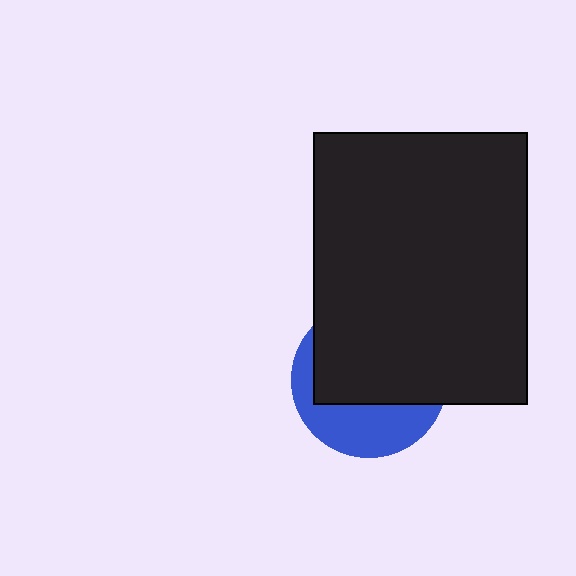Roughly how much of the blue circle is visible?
A small part of it is visible (roughly 37%).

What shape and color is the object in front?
The object in front is a black rectangle.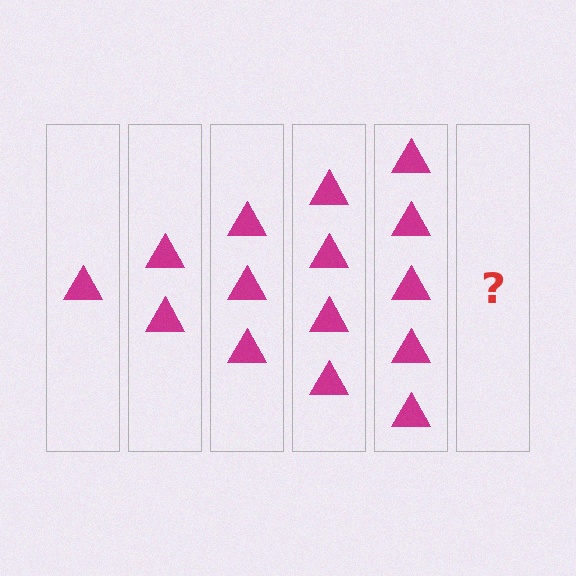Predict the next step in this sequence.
The next step is 6 triangles.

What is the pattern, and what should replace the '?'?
The pattern is that each step adds one more triangle. The '?' should be 6 triangles.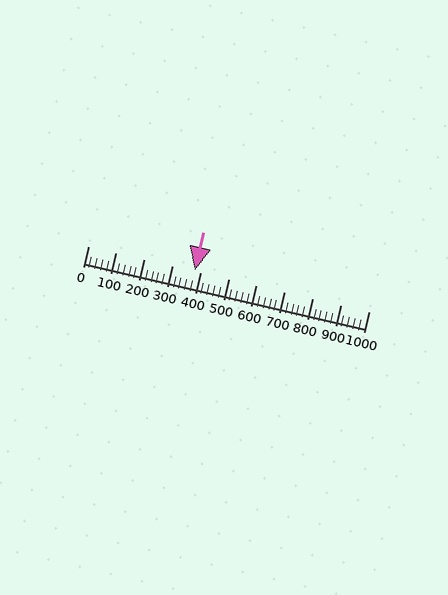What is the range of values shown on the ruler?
The ruler shows values from 0 to 1000.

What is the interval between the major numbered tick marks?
The major tick marks are spaced 100 units apart.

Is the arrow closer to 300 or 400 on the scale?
The arrow is closer to 400.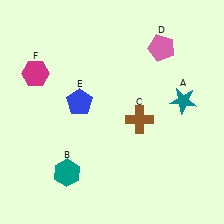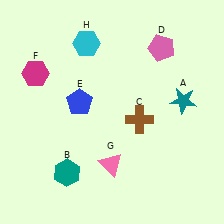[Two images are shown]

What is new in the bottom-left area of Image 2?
A pink triangle (G) was added in the bottom-left area of Image 2.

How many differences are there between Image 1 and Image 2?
There are 2 differences between the two images.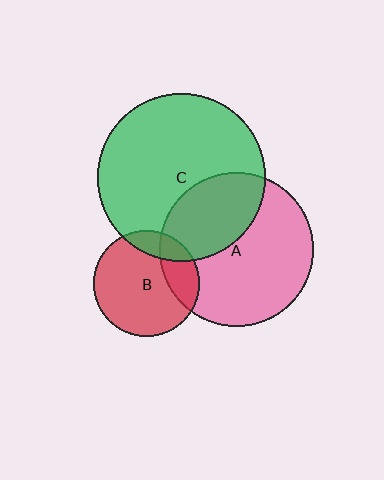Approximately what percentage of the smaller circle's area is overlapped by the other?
Approximately 25%.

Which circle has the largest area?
Circle C (green).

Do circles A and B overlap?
Yes.